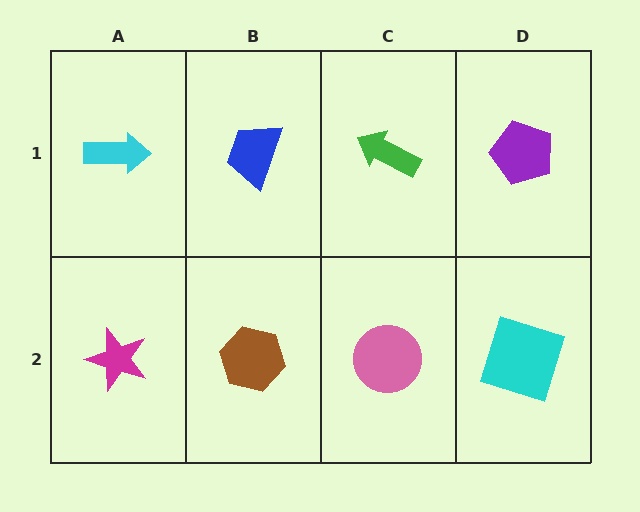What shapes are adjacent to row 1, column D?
A cyan square (row 2, column D), a green arrow (row 1, column C).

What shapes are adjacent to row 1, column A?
A magenta star (row 2, column A), a blue trapezoid (row 1, column B).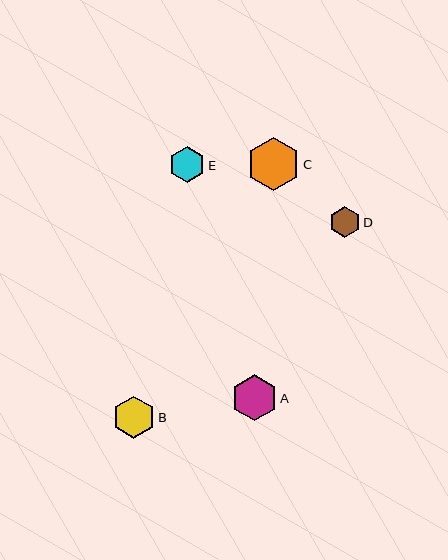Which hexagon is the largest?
Hexagon C is the largest with a size of approximately 53 pixels.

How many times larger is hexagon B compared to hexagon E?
Hexagon B is approximately 1.2 times the size of hexagon E.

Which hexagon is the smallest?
Hexagon D is the smallest with a size of approximately 31 pixels.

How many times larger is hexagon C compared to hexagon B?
Hexagon C is approximately 1.3 times the size of hexagon B.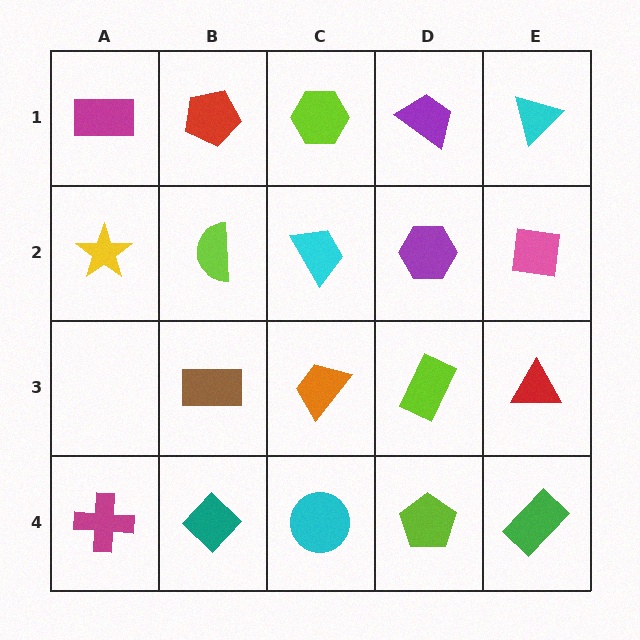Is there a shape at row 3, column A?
No, that cell is empty.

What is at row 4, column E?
A green rectangle.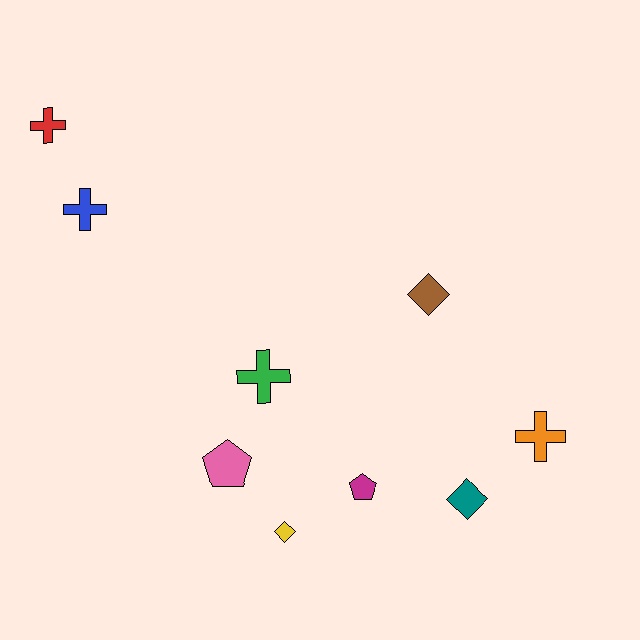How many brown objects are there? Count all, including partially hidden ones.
There is 1 brown object.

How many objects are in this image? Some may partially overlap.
There are 9 objects.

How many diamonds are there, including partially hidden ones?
There are 3 diamonds.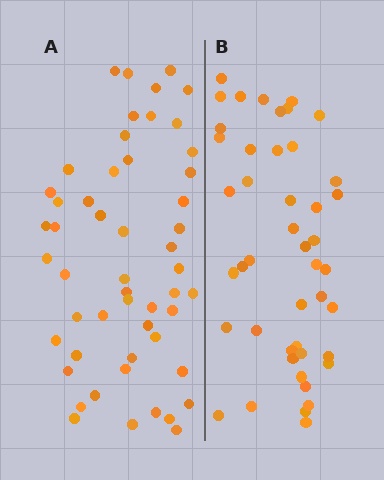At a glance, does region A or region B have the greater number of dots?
Region A (the left region) has more dots.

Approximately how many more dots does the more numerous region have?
Region A has roughly 8 or so more dots than region B.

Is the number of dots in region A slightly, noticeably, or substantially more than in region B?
Region A has only slightly more — the two regions are fairly close. The ratio is roughly 1.2 to 1.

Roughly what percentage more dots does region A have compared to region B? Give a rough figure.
About 15% more.